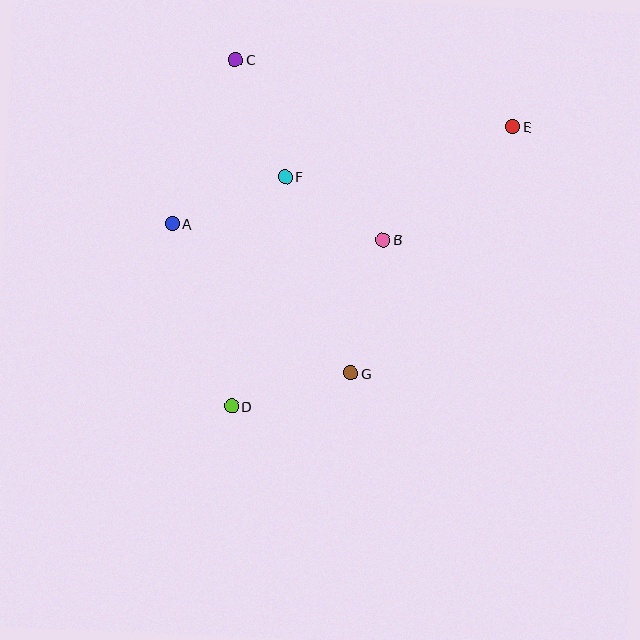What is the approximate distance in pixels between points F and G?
The distance between F and G is approximately 207 pixels.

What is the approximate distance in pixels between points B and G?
The distance between B and G is approximately 137 pixels.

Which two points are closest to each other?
Points B and F are closest to each other.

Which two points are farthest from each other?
Points D and E are farthest from each other.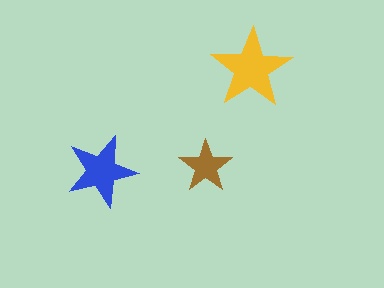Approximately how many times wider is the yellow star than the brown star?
About 1.5 times wider.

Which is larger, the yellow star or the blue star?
The yellow one.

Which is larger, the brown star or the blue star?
The blue one.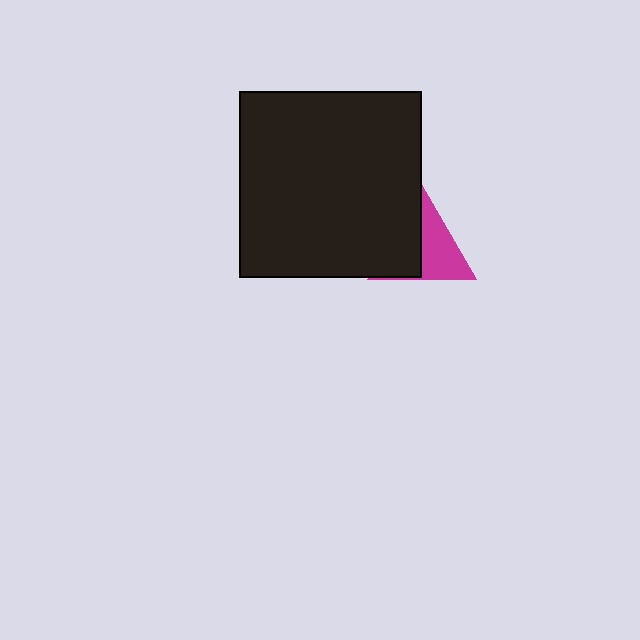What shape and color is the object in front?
The object in front is a black rectangle.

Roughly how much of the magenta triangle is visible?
About half of it is visible (roughly 53%).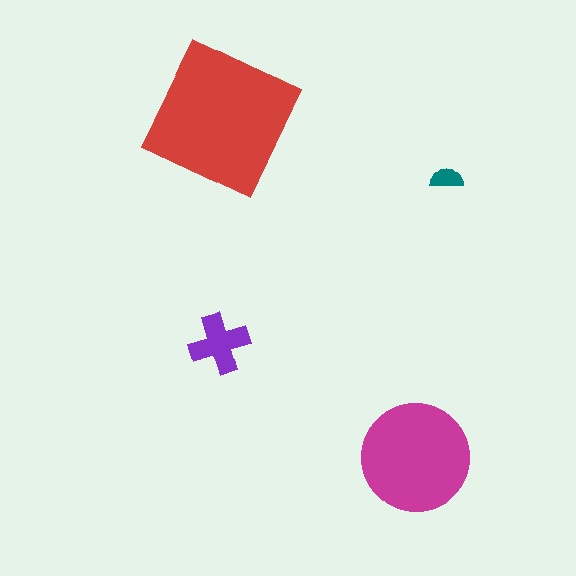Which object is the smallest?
The teal semicircle.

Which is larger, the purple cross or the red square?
The red square.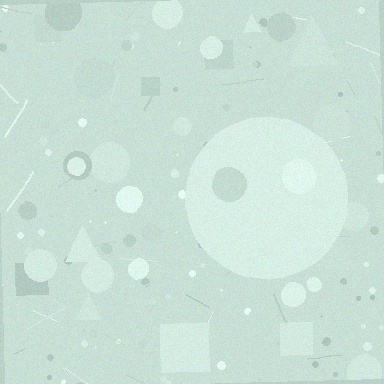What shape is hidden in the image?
A circle is hidden in the image.